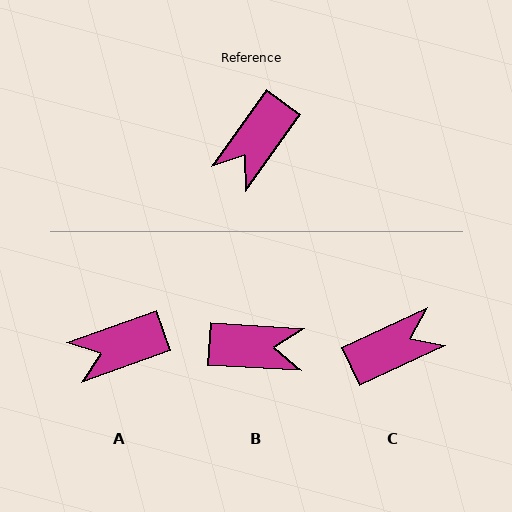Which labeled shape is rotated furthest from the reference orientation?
C, about 151 degrees away.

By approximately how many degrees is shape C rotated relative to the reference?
Approximately 151 degrees counter-clockwise.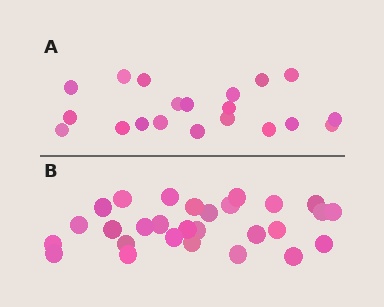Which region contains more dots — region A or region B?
Region B (the bottom region) has more dots.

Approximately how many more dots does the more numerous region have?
Region B has roughly 8 or so more dots than region A.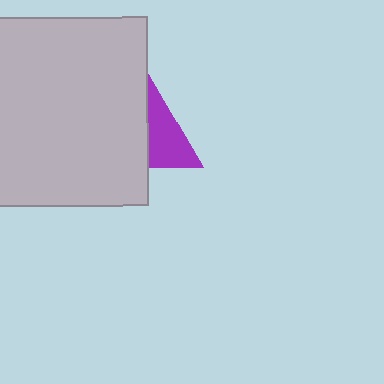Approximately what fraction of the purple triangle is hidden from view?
Roughly 68% of the purple triangle is hidden behind the light gray square.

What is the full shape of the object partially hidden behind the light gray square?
The partially hidden object is a purple triangle.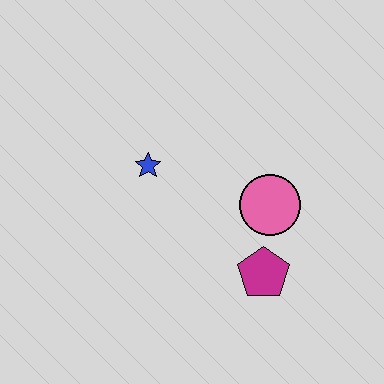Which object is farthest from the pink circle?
The blue star is farthest from the pink circle.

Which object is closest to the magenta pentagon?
The pink circle is closest to the magenta pentagon.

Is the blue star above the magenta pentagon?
Yes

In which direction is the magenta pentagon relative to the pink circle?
The magenta pentagon is below the pink circle.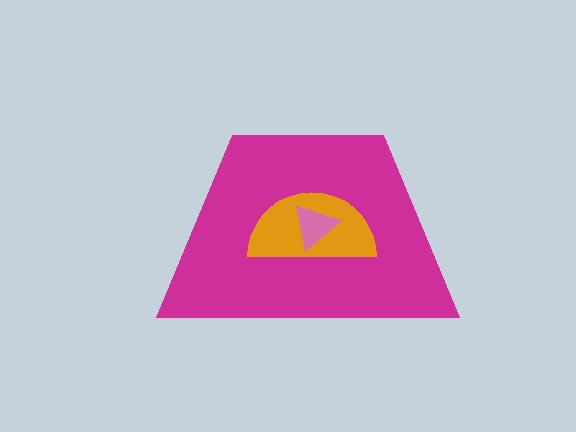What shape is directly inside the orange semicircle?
The pink triangle.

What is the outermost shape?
The magenta trapezoid.